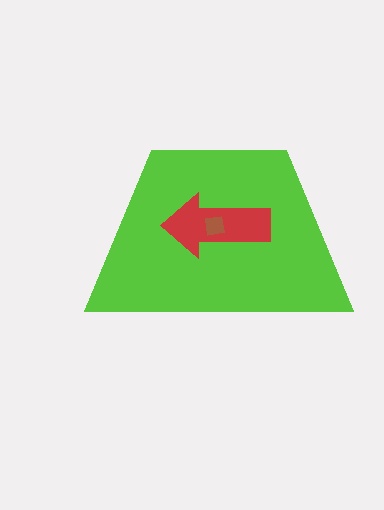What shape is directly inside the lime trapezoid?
The red arrow.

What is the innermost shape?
The brown square.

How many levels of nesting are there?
3.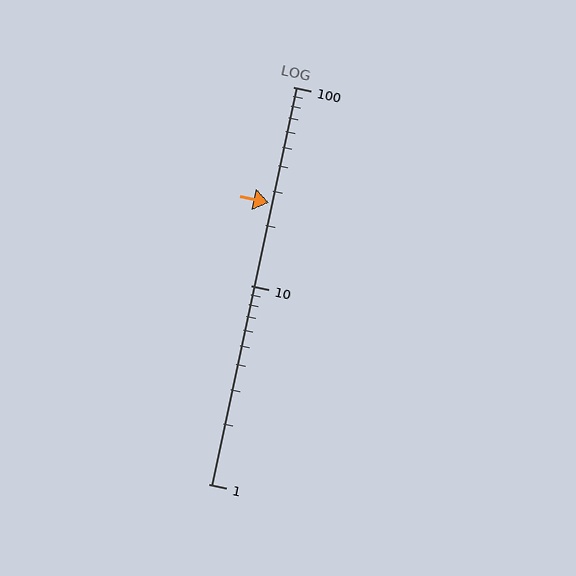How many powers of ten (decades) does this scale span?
The scale spans 2 decades, from 1 to 100.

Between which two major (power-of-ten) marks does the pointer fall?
The pointer is between 10 and 100.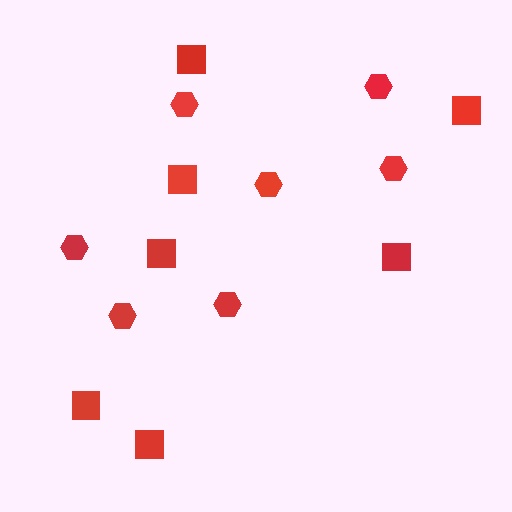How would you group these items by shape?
There are 2 groups: one group of hexagons (7) and one group of squares (7).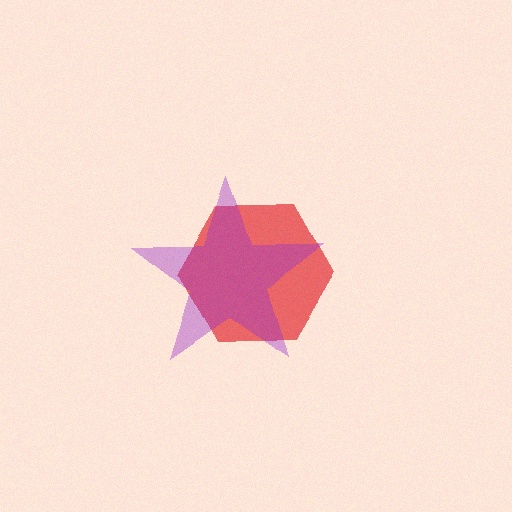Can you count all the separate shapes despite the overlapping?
Yes, there are 2 separate shapes.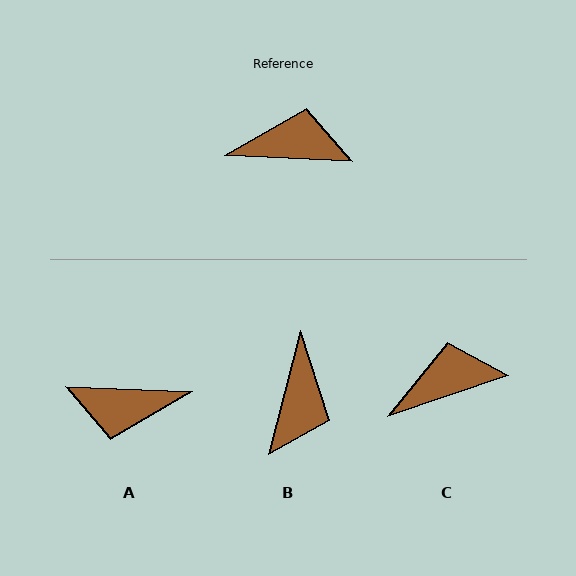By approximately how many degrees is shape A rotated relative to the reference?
Approximately 180 degrees counter-clockwise.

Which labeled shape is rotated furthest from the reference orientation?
A, about 180 degrees away.